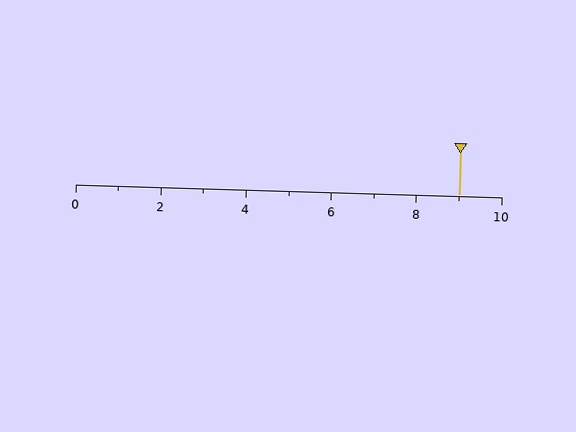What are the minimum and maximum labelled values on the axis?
The axis runs from 0 to 10.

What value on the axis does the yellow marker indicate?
The marker indicates approximately 9.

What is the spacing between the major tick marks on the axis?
The major ticks are spaced 2 apart.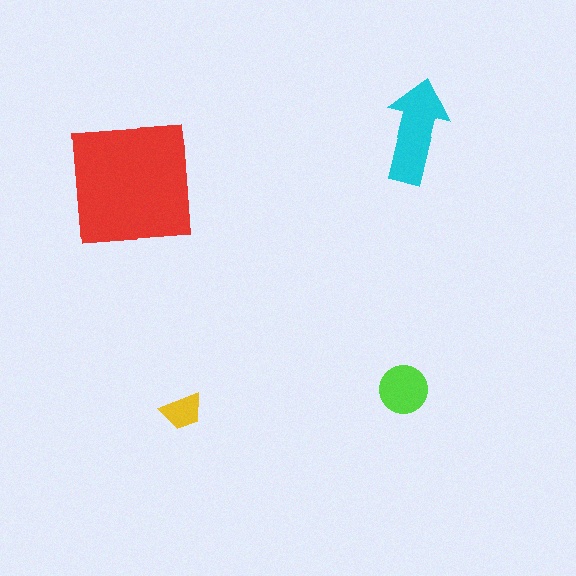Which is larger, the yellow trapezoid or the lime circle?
The lime circle.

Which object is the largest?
The red square.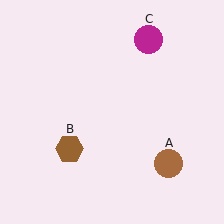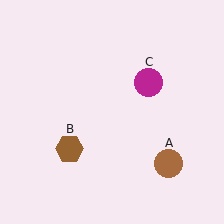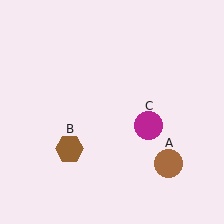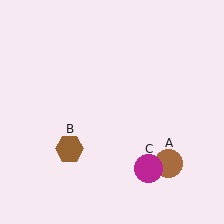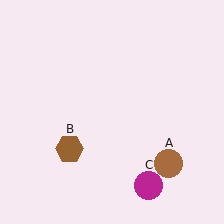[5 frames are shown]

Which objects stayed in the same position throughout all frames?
Brown circle (object A) and brown hexagon (object B) remained stationary.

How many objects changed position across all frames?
1 object changed position: magenta circle (object C).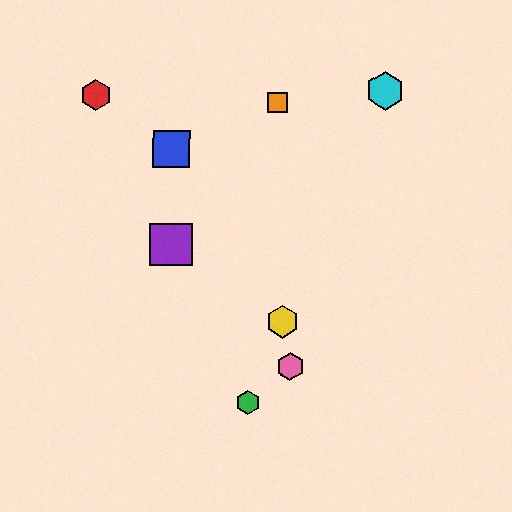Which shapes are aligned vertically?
The blue square, the purple square are aligned vertically.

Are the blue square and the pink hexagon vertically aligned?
No, the blue square is at x≈172 and the pink hexagon is at x≈290.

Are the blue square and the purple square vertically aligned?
Yes, both are at x≈172.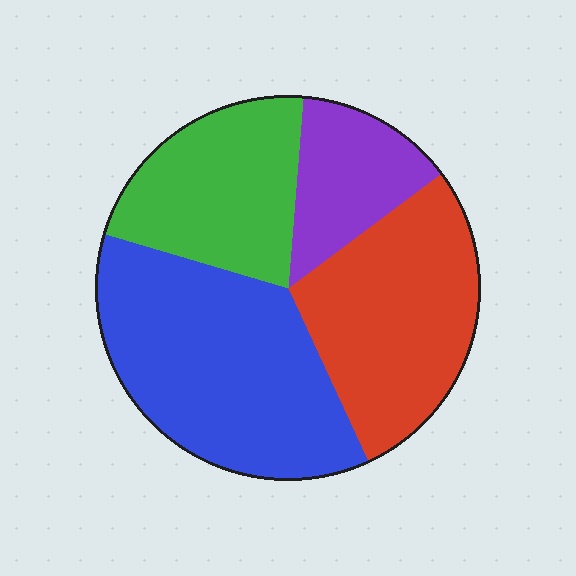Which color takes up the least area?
Purple, at roughly 15%.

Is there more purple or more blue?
Blue.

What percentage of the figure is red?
Red takes up about one quarter (1/4) of the figure.